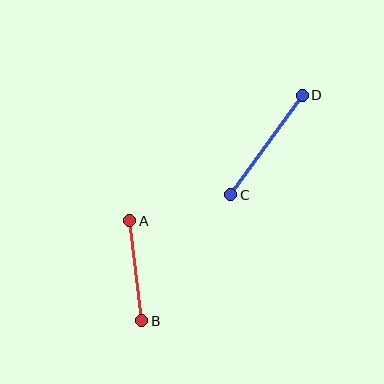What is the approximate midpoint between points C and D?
The midpoint is at approximately (267, 145) pixels.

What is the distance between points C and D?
The distance is approximately 123 pixels.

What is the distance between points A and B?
The distance is approximately 101 pixels.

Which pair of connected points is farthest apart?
Points C and D are farthest apart.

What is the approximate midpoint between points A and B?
The midpoint is at approximately (136, 271) pixels.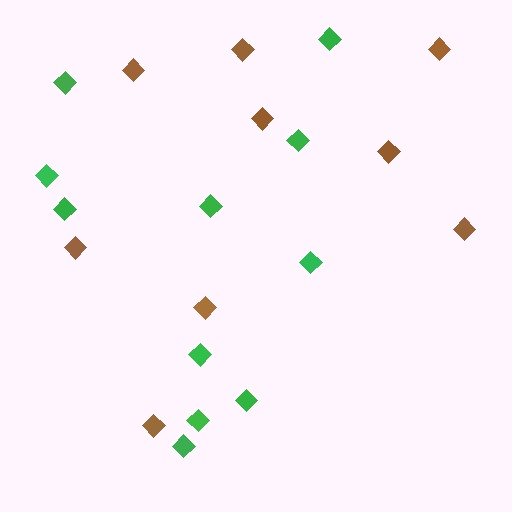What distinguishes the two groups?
There are 2 groups: one group of green diamonds (11) and one group of brown diamonds (9).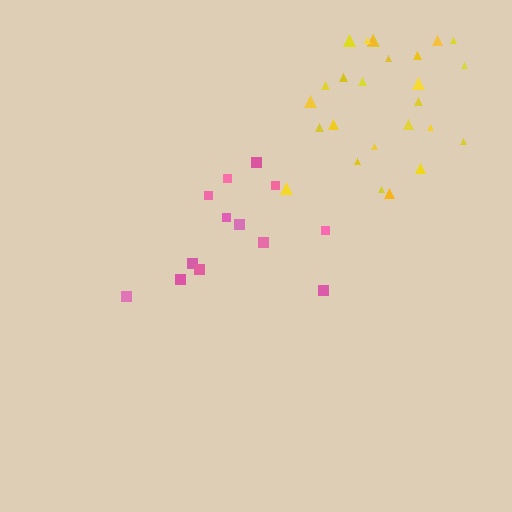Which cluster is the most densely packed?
Yellow.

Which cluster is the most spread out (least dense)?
Pink.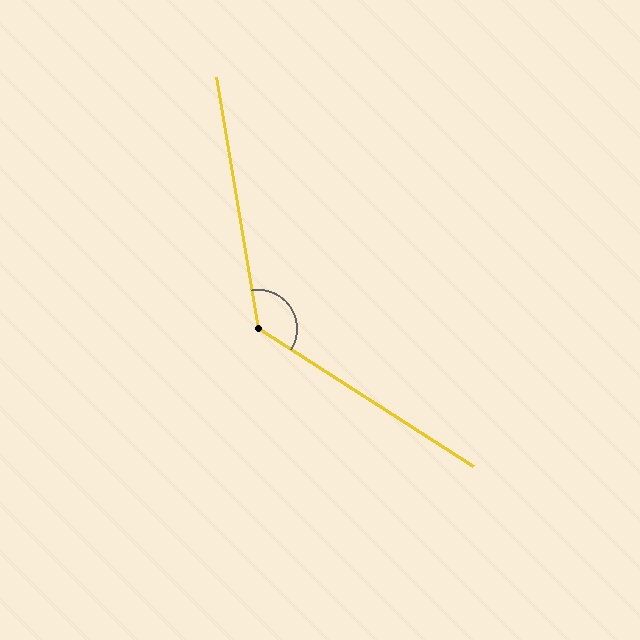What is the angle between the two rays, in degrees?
Approximately 132 degrees.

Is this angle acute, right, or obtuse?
It is obtuse.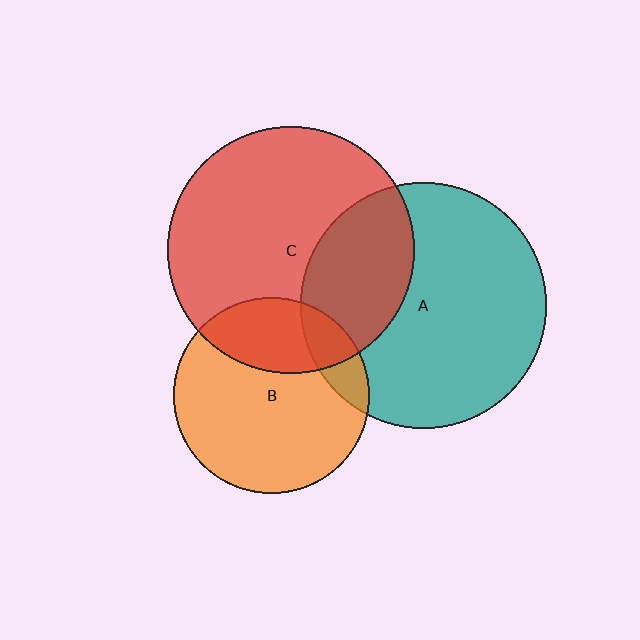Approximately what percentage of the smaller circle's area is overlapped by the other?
Approximately 15%.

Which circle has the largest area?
Circle C (red).